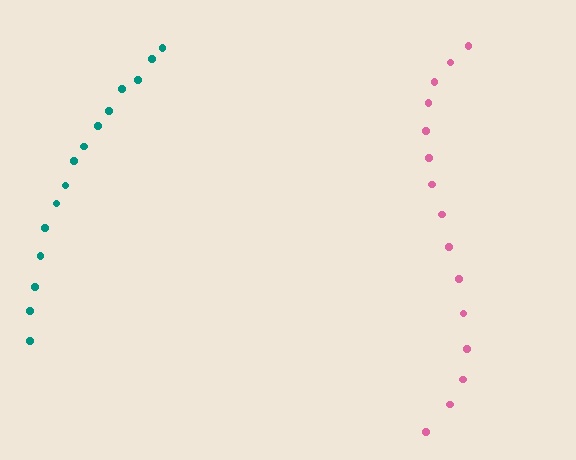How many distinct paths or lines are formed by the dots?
There are 2 distinct paths.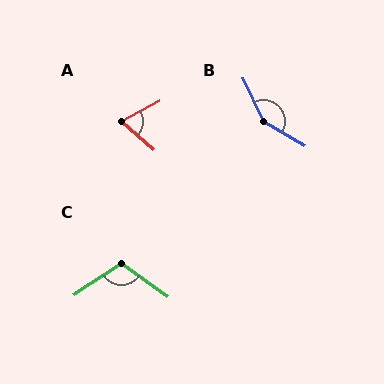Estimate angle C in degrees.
Approximately 111 degrees.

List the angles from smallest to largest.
A (70°), C (111°), B (145°).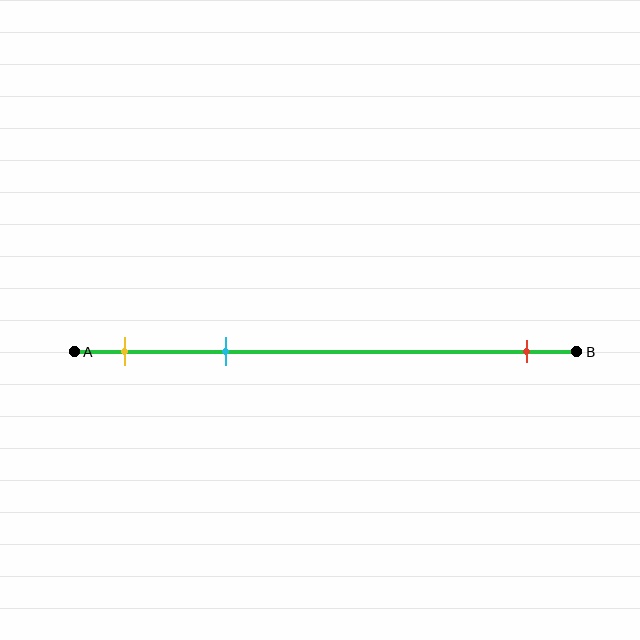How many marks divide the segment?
There are 3 marks dividing the segment.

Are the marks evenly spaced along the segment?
No, the marks are not evenly spaced.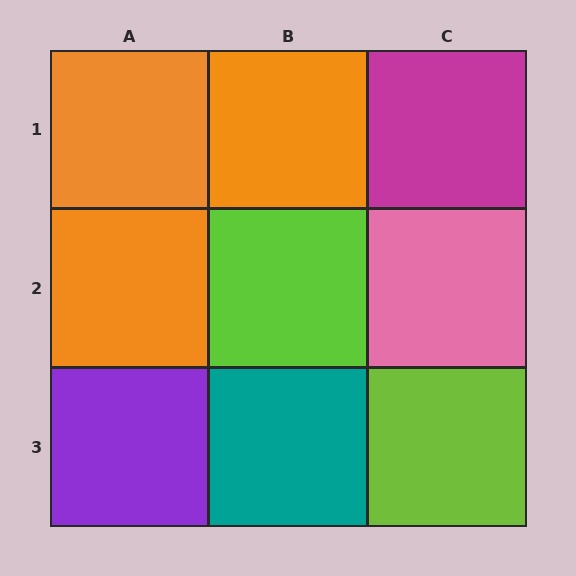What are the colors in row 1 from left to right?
Orange, orange, magenta.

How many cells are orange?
3 cells are orange.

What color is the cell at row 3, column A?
Purple.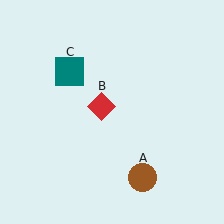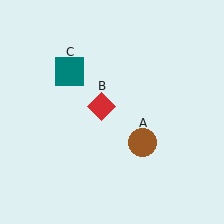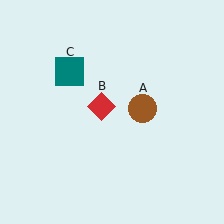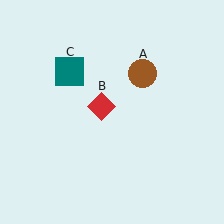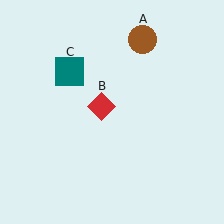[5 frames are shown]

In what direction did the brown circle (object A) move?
The brown circle (object A) moved up.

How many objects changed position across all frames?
1 object changed position: brown circle (object A).